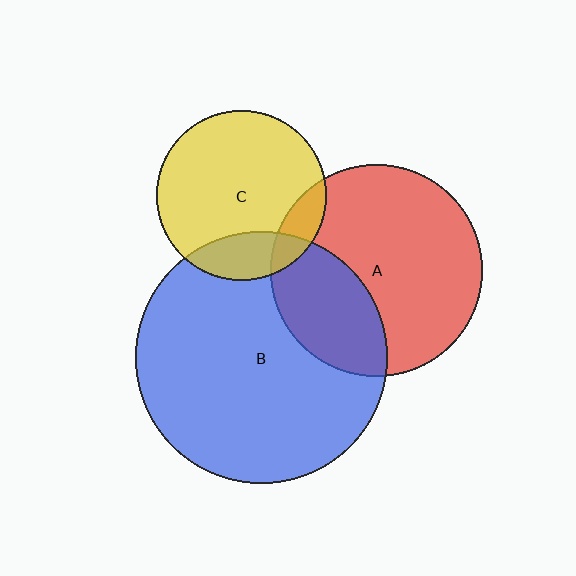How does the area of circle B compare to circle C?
Approximately 2.2 times.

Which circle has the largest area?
Circle B (blue).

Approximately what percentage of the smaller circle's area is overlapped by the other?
Approximately 30%.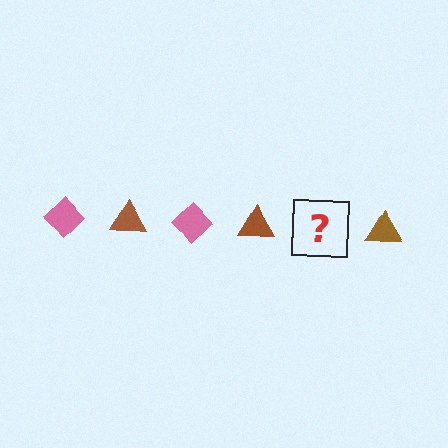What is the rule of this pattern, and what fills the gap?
The rule is that the pattern alternates between pink diamond and brown triangle. The gap should be filled with a pink diamond.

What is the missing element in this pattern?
The missing element is a pink diamond.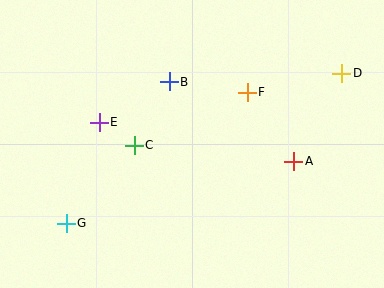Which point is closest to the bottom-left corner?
Point G is closest to the bottom-left corner.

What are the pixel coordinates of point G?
Point G is at (66, 223).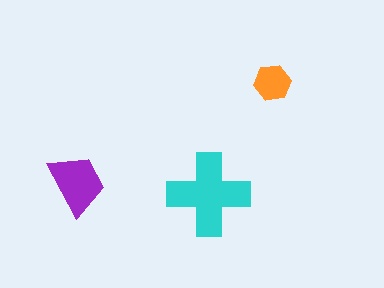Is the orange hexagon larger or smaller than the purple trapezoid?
Smaller.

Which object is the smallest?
The orange hexagon.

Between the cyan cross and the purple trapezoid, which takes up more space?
The cyan cross.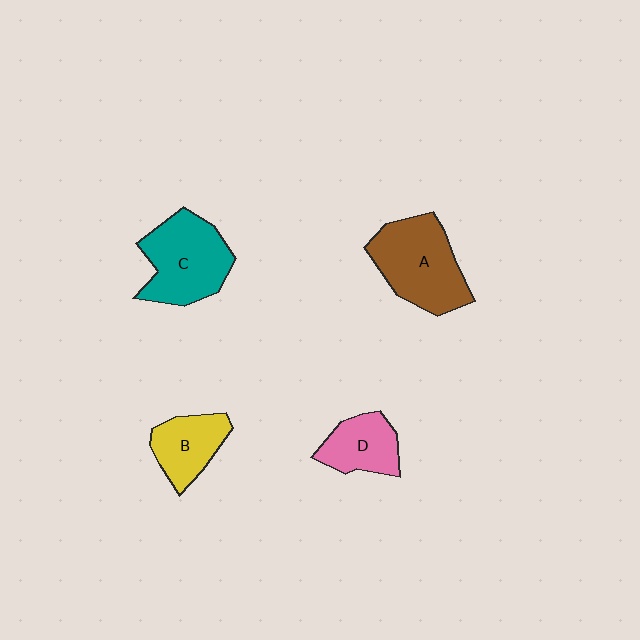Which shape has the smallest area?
Shape D (pink).